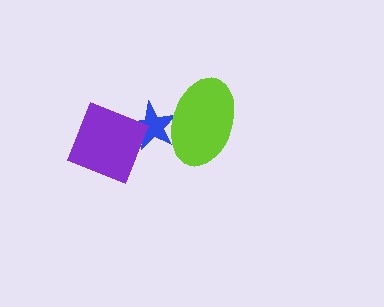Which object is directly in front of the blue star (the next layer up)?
The purple square is directly in front of the blue star.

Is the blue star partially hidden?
Yes, it is partially covered by another shape.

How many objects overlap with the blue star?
2 objects overlap with the blue star.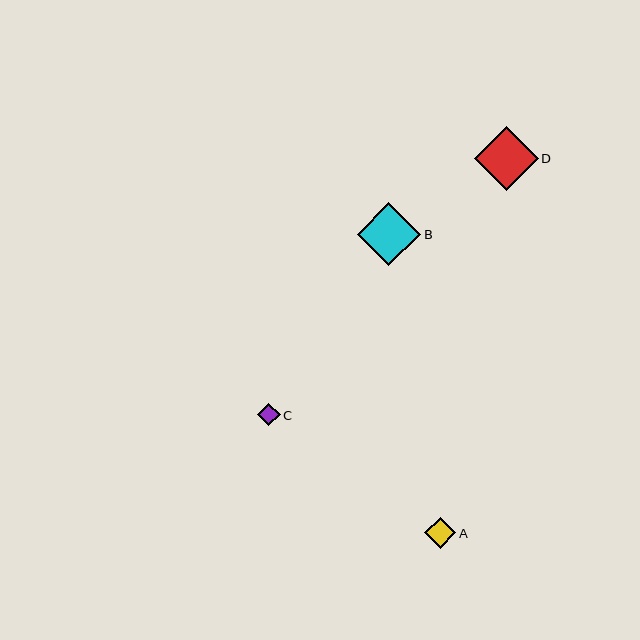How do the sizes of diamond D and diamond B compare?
Diamond D and diamond B are approximately the same size.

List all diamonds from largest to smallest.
From largest to smallest: D, B, A, C.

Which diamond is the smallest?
Diamond C is the smallest with a size of approximately 22 pixels.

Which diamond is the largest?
Diamond D is the largest with a size of approximately 64 pixels.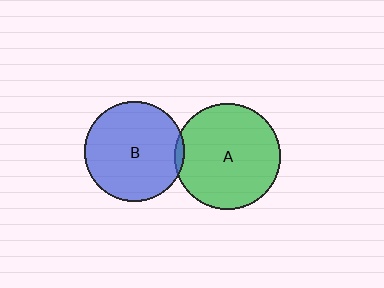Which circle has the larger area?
Circle A (green).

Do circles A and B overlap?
Yes.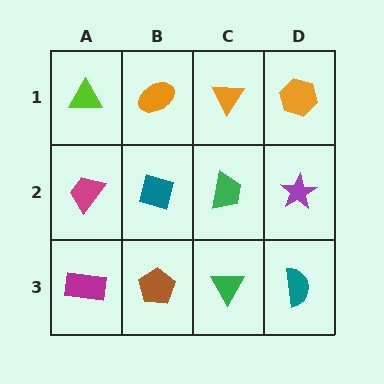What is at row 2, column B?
A teal diamond.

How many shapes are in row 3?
4 shapes.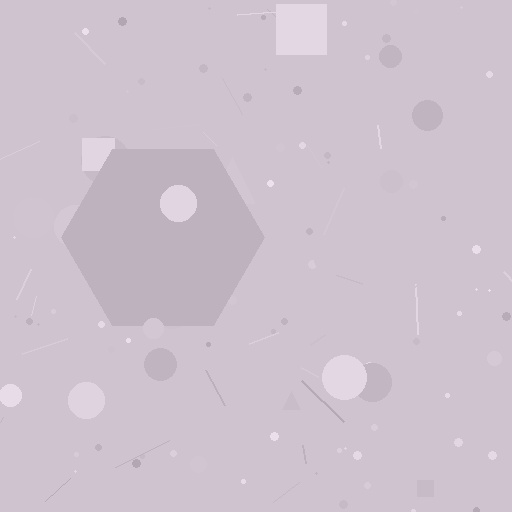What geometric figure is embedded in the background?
A hexagon is embedded in the background.